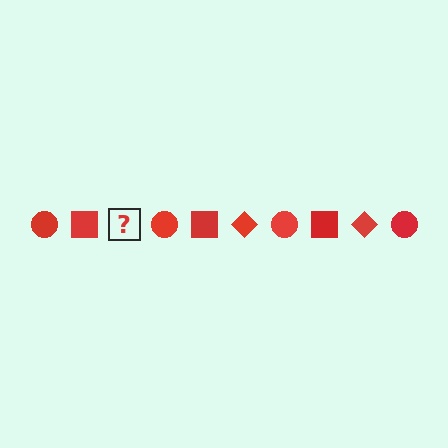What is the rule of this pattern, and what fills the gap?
The rule is that the pattern cycles through circle, square, diamond shapes in red. The gap should be filled with a red diamond.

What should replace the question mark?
The question mark should be replaced with a red diamond.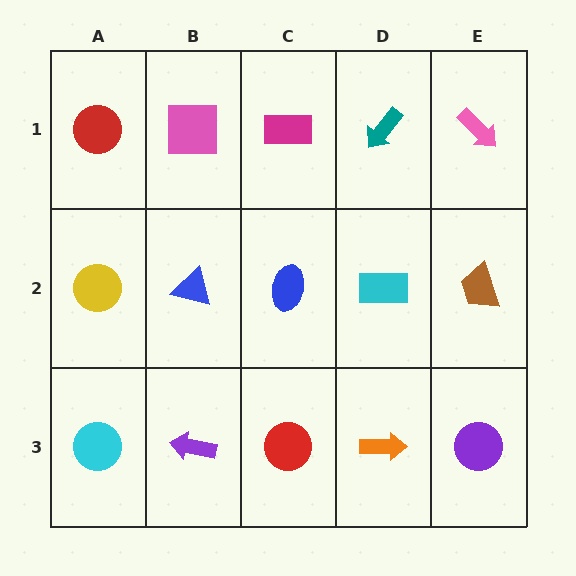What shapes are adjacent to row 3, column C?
A blue ellipse (row 2, column C), a purple arrow (row 3, column B), an orange arrow (row 3, column D).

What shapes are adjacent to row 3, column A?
A yellow circle (row 2, column A), a purple arrow (row 3, column B).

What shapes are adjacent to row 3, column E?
A brown trapezoid (row 2, column E), an orange arrow (row 3, column D).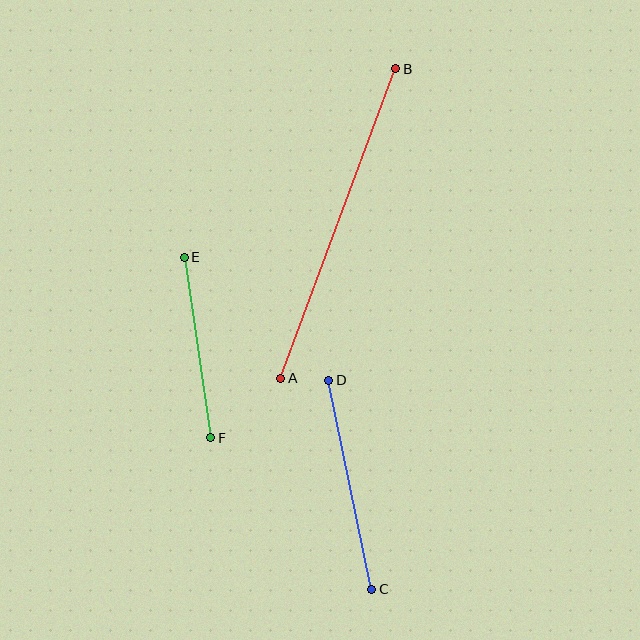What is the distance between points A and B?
The distance is approximately 330 pixels.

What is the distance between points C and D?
The distance is approximately 214 pixels.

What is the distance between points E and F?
The distance is approximately 183 pixels.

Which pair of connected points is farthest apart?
Points A and B are farthest apart.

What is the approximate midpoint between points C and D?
The midpoint is at approximately (350, 485) pixels.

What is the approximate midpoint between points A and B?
The midpoint is at approximately (338, 223) pixels.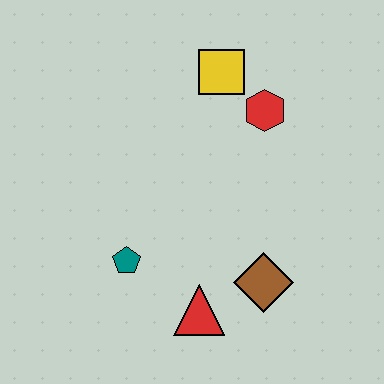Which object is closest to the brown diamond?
The red triangle is closest to the brown diamond.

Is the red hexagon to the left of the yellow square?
No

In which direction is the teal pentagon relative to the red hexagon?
The teal pentagon is below the red hexagon.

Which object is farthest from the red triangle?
The yellow square is farthest from the red triangle.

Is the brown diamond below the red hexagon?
Yes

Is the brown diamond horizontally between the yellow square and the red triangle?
No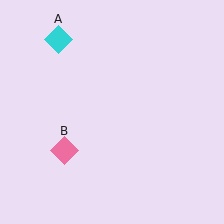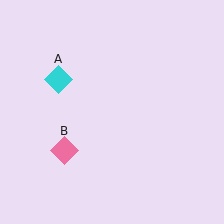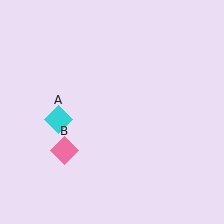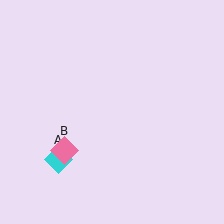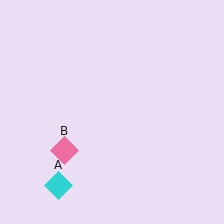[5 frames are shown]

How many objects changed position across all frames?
1 object changed position: cyan diamond (object A).